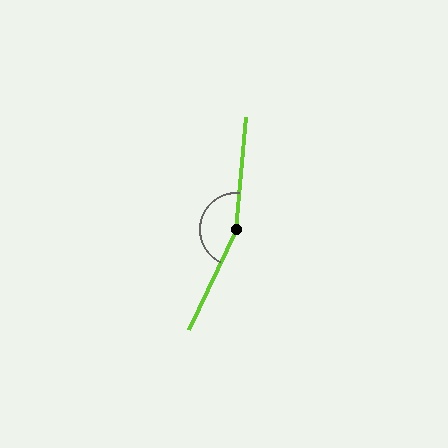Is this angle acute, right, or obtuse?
It is obtuse.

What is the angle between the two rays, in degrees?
Approximately 160 degrees.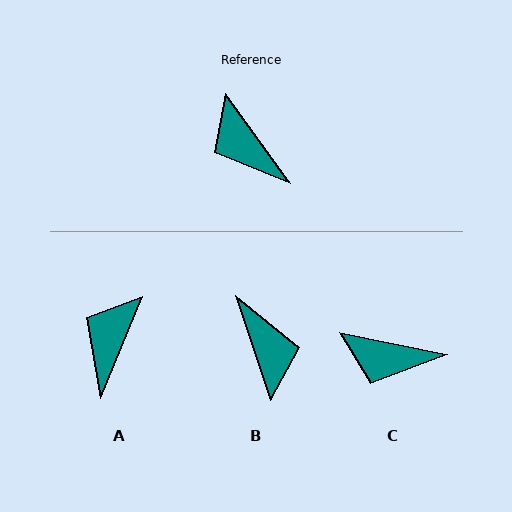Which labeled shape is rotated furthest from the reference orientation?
B, about 162 degrees away.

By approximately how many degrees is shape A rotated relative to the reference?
Approximately 59 degrees clockwise.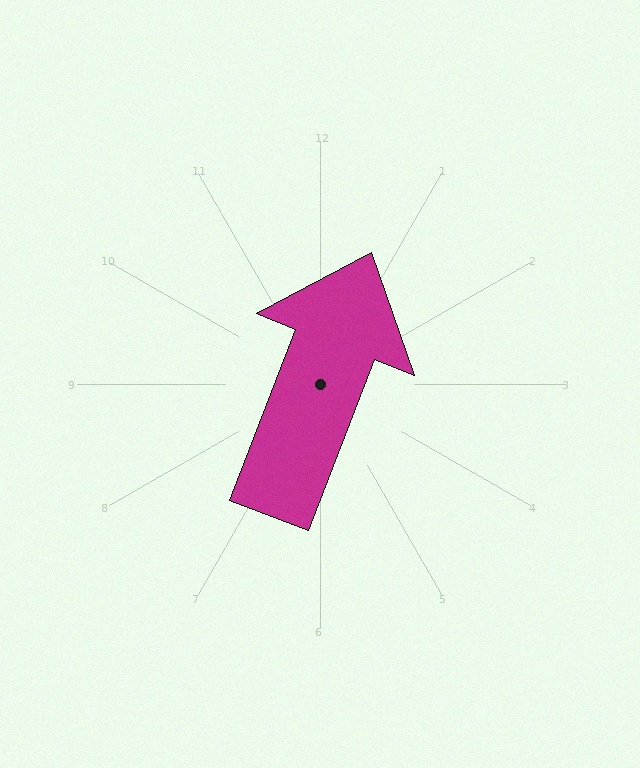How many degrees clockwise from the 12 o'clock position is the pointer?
Approximately 21 degrees.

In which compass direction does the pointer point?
North.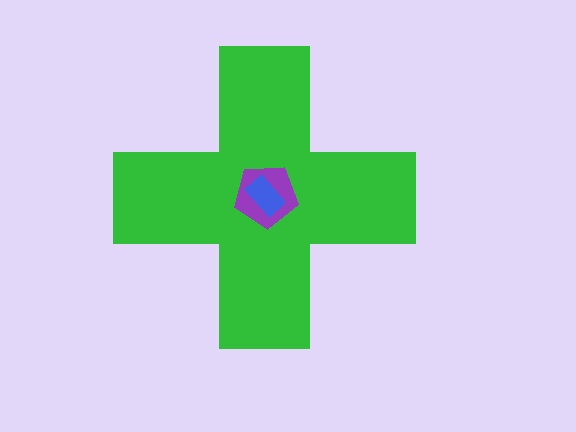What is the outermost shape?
The green cross.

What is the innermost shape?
The blue rectangle.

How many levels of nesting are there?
3.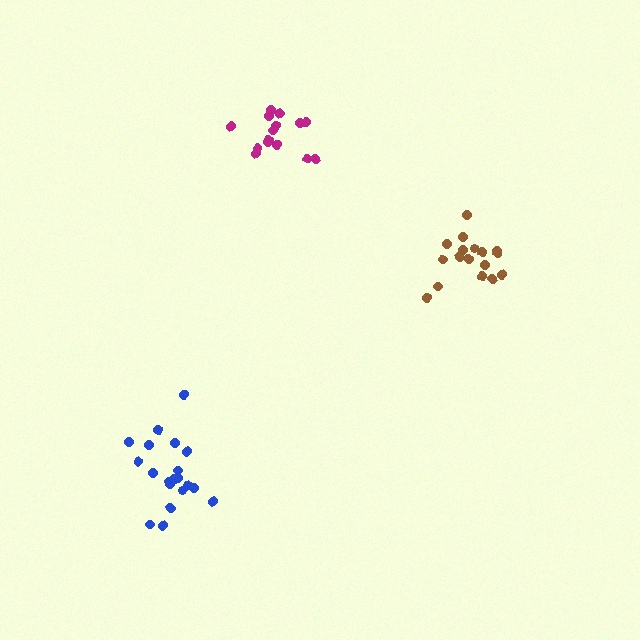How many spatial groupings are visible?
There are 3 spatial groupings.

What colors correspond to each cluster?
The clusters are colored: magenta, blue, brown.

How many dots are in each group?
Group 1: 15 dots, Group 2: 20 dots, Group 3: 17 dots (52 total).